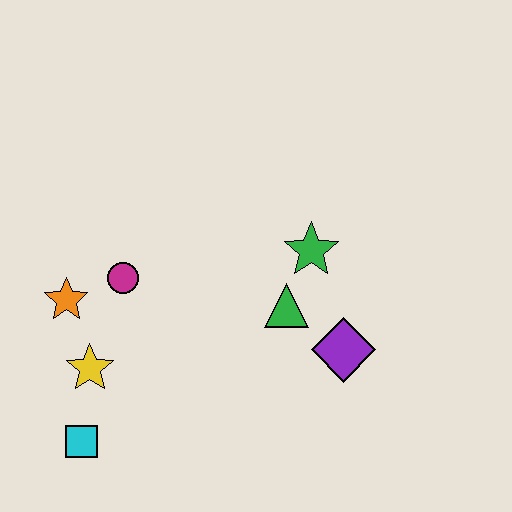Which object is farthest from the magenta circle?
The purple diamond is farthest from the magenta circle.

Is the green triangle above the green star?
No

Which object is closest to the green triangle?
The green star is closest to the green triangle.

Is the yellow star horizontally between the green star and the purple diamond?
No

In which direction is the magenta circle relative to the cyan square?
The magenta circle is above the cyan square.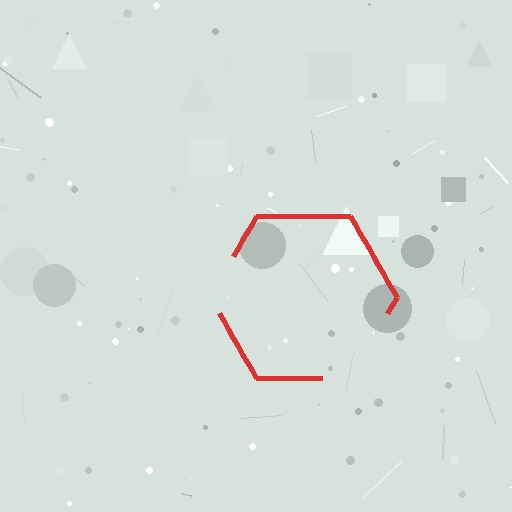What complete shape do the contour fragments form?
The contour fragments form a hexagon.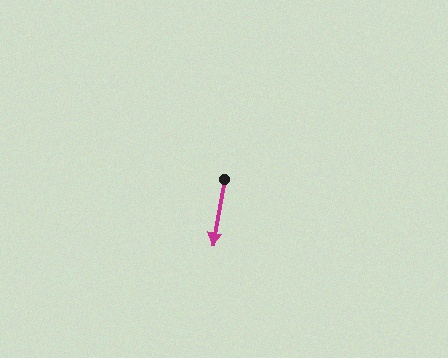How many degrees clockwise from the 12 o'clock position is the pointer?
Approximately 190 degrees.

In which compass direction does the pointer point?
South.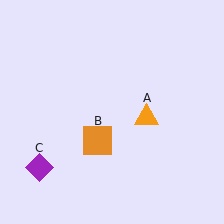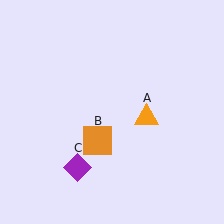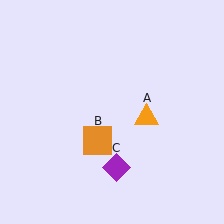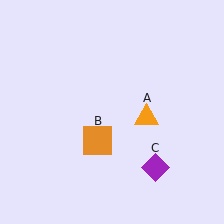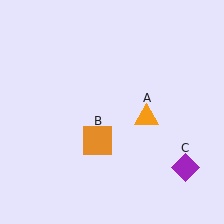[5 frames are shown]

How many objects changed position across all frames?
1 object changed position: purple diamond (object C).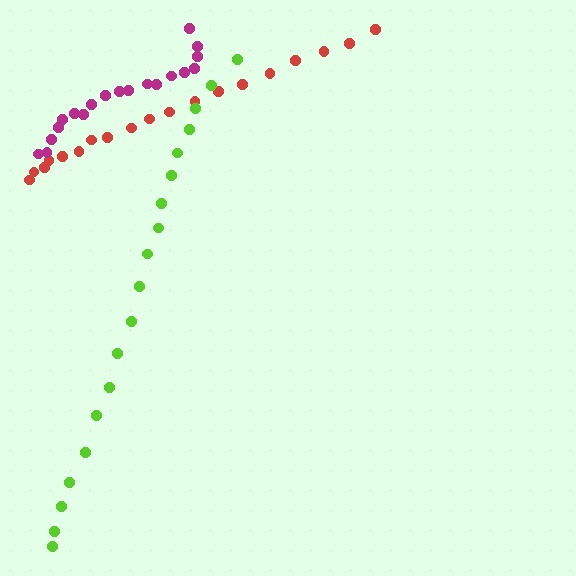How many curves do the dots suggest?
There are 3 distinct paths.